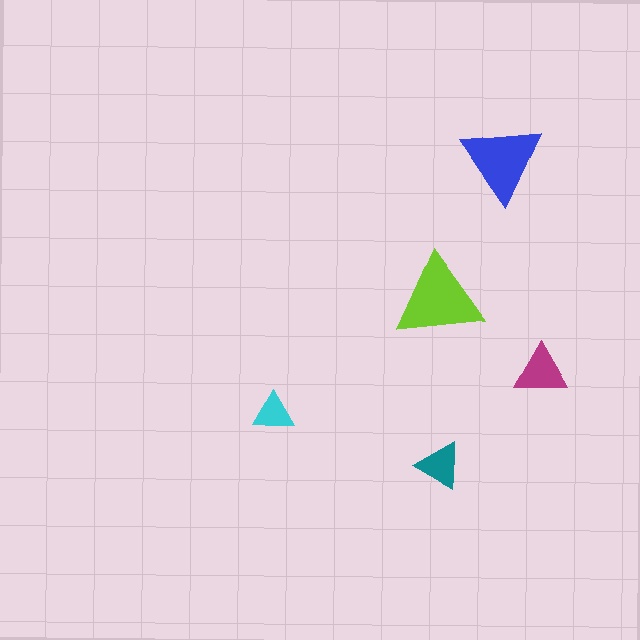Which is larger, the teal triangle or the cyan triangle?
The teal one.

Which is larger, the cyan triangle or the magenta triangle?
The magenta one.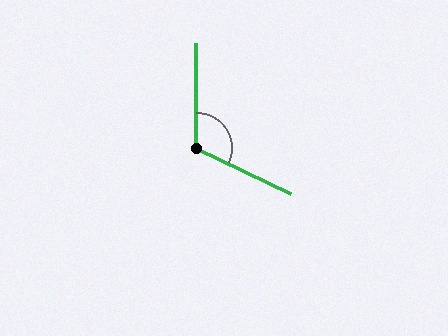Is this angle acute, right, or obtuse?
It is obtuse.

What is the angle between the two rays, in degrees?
Approximately 115 degrees.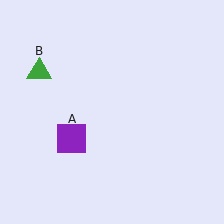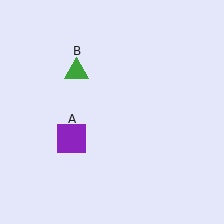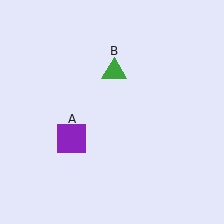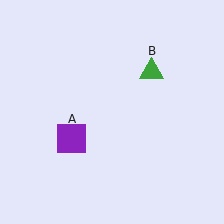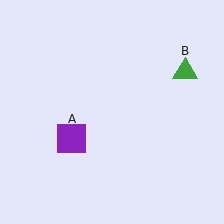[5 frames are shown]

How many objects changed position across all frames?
1 object changed position: green triangle (object B).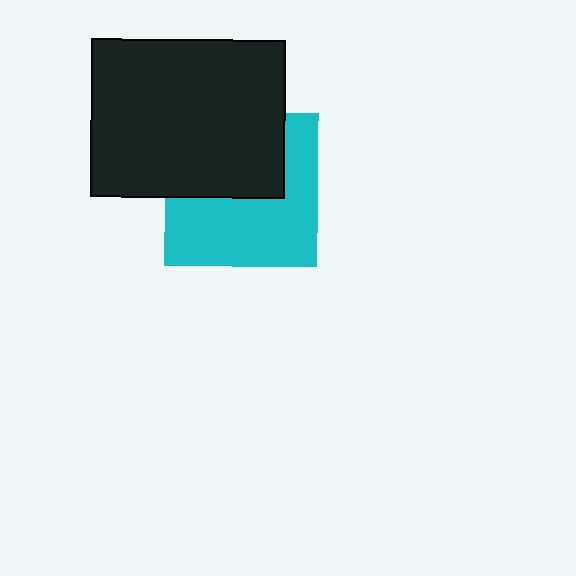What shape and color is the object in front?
The object in front is a black rectangle.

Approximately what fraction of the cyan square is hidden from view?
Roughly 44% of the cyan square is hidden behind the black rectangle.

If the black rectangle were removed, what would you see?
You would see the complete cyan square.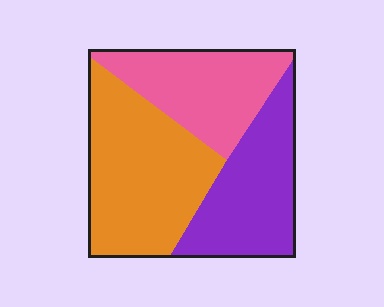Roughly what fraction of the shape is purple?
Purple takes up about one third (1/3) of the shape.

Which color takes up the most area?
Orange, at roughly 40%.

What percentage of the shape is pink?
Pink covers roughly 30% of the shape.